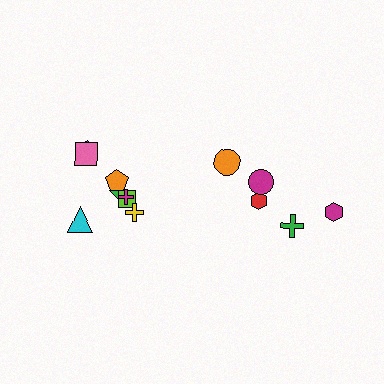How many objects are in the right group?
There are 5 objects.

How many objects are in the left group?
There are 8 objects.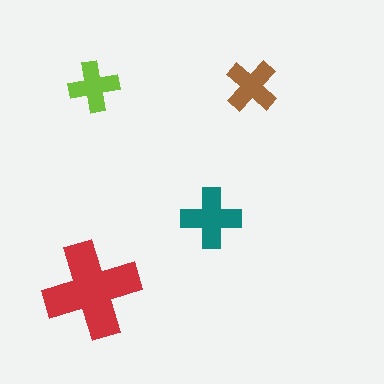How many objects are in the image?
There are 4 objects in the image.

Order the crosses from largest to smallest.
the red one, the teal one, the brown one, the lime one.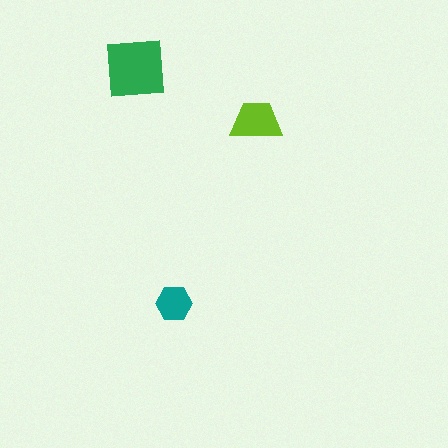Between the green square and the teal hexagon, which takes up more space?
The green square.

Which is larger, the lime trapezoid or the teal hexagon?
The lime trapezoid.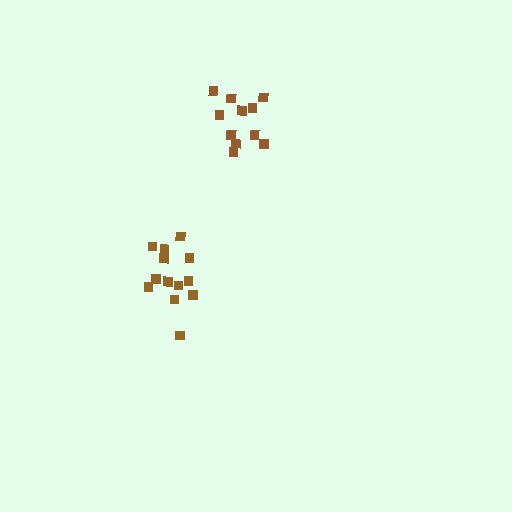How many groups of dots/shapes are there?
There are 2 groups.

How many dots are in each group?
Group 1: 13 dots, Group 2: 11 dots (24 total).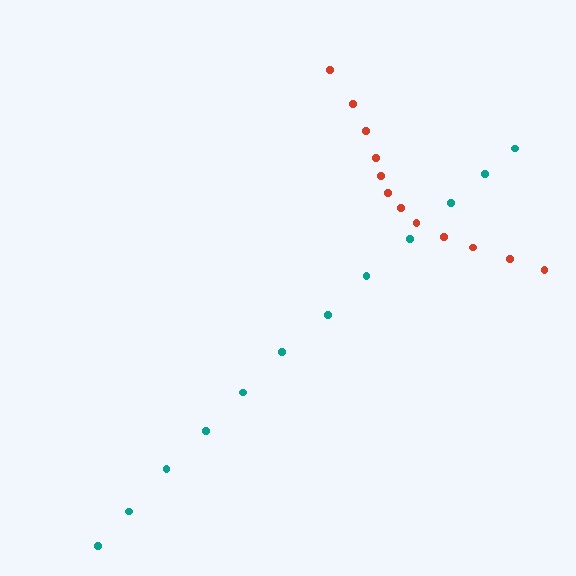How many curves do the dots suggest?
There are 2 distinct paths.